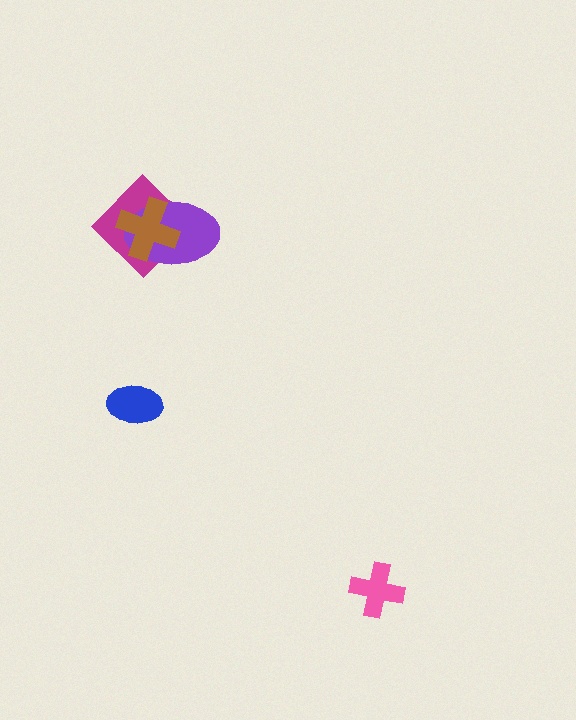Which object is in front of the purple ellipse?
The brown cross is in front of the purple ellipse.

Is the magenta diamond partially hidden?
Yes, it is partially covered by another shape.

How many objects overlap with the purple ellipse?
2 objects overlap with the purple ellipse.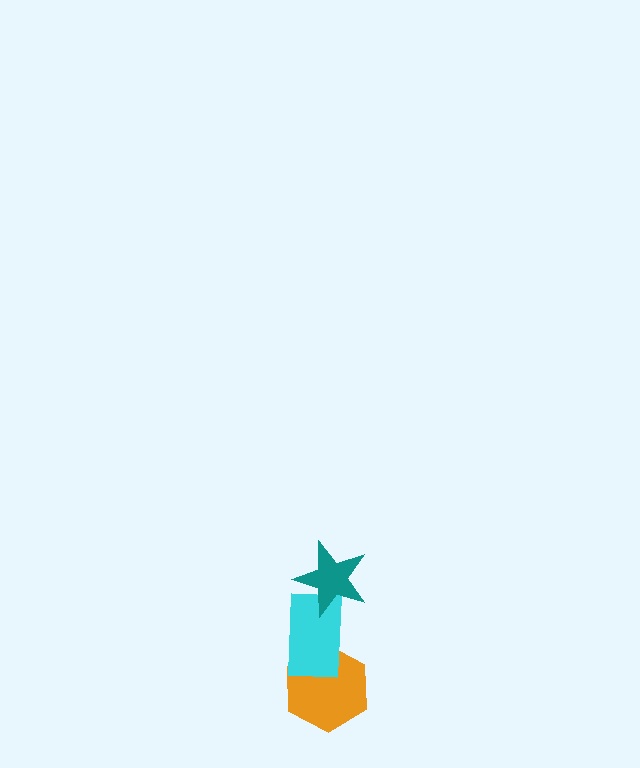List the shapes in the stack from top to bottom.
From top to bottom: the teal star, the cyan rectangle, the orange hexagon.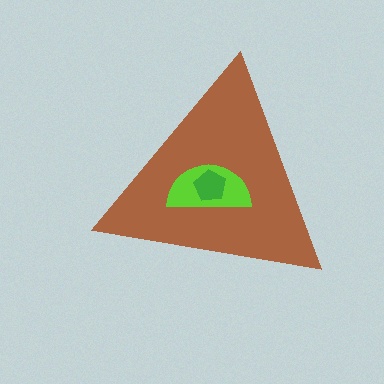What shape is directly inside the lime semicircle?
The green pentagon.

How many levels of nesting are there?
3.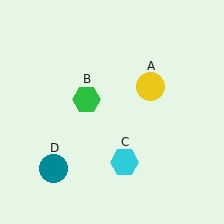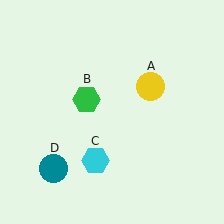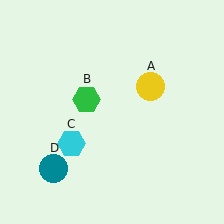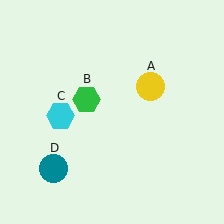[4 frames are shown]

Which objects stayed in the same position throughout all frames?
Yellow circle (object A) and green hexagon (object B) and teal circle (object D) remained stationary.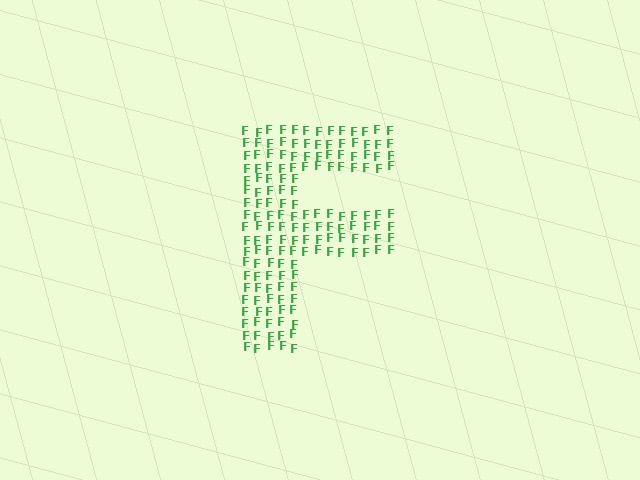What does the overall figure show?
The overall figure shows the letter F.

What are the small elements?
The small elements are letter F's.